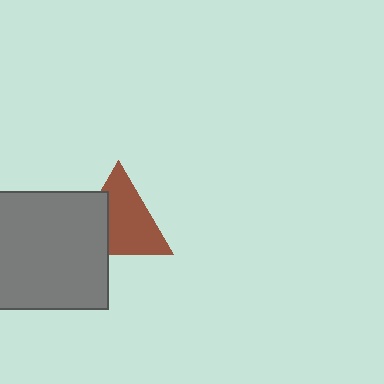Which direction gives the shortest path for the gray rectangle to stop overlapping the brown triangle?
Moving left gives the shortest separation.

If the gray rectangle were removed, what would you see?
You would see the complete brown triangle.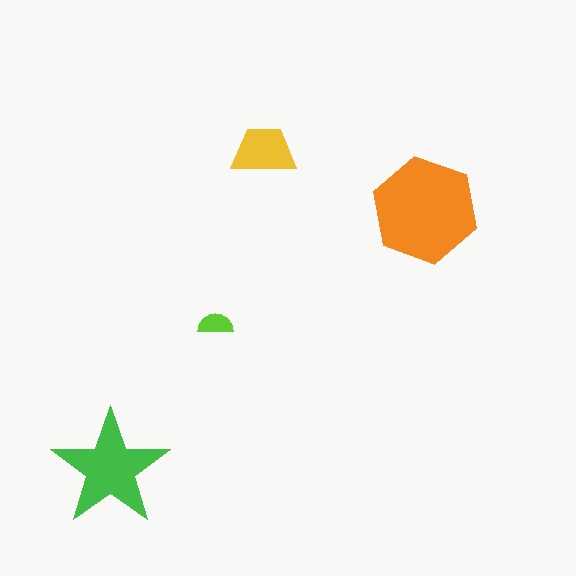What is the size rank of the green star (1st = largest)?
2nd.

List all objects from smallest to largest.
The lime semicircle, the yellow trapezoid, the green star, the orange hexagon.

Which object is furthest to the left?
The green star is leftmost.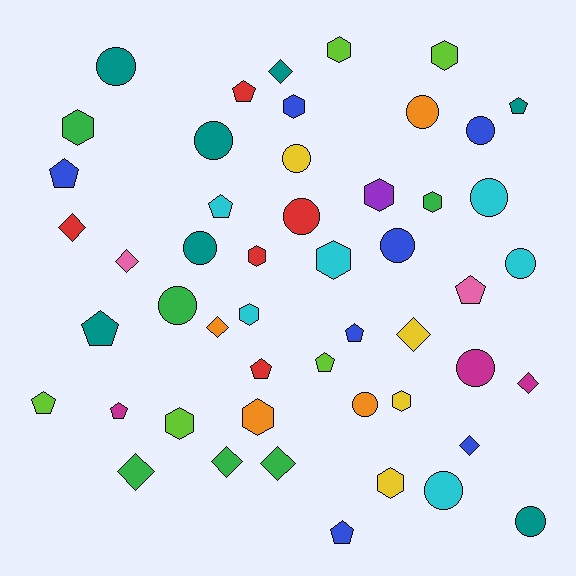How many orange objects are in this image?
There are 4 orange objects.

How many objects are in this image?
There are 50 objects.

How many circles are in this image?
There are 15 circles.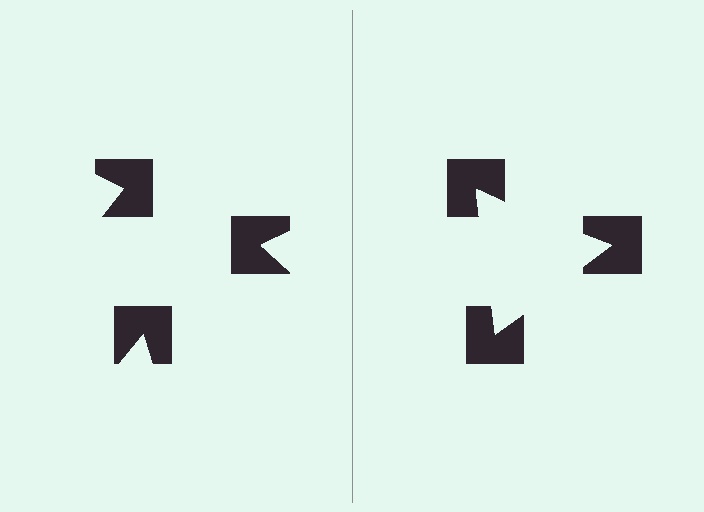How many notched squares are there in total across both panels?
6 — 3 on each side.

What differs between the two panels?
The notched squares are positioned identically on both sides; only the wedge orientations differ. On the right they align to a triangle; on the left they are misaligned.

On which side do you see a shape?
An illusory triangle appears on the right side. On the left side the wedge cuts are rotated, so no coherent shape forms.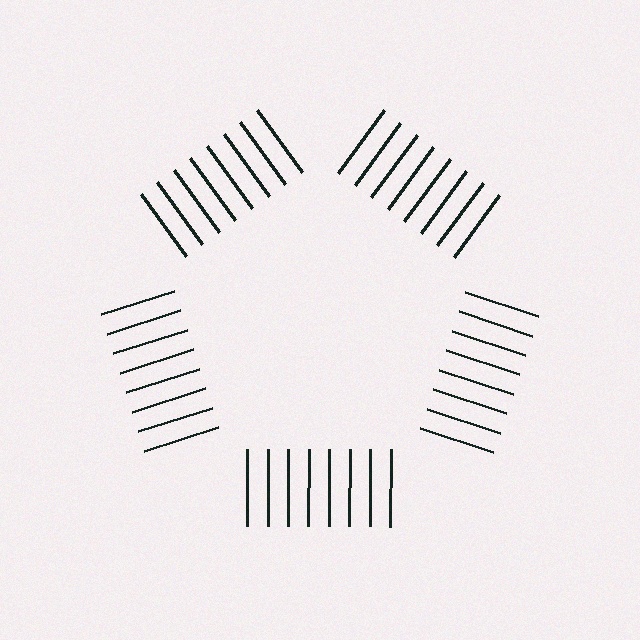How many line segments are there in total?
40 — 8 along each of the 5 edges.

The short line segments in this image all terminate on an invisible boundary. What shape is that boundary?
An illusory pentagon — the line segments terminate on its edges but no continuous stroke is drawn.